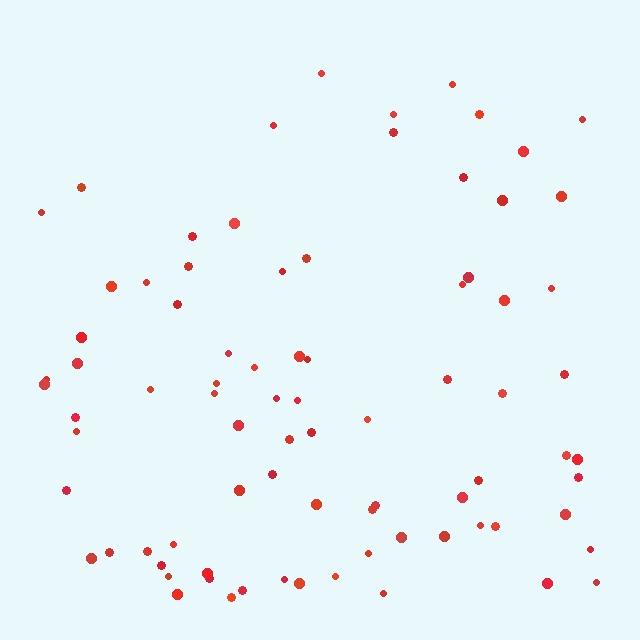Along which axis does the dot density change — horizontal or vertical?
Vertical.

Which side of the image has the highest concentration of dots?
The bottom.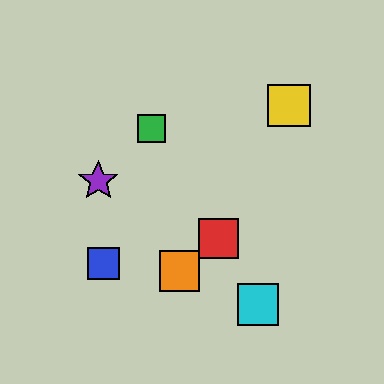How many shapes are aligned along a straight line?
3 shapes (the red square, the green square, the cyan square) are aligned along a straight line.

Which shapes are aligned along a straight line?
The red square, the green square, the cyan square are aligned along a straight line.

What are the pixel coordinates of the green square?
The green square is at (152, 129).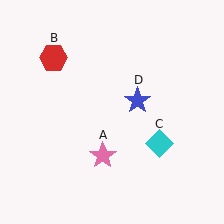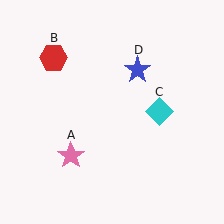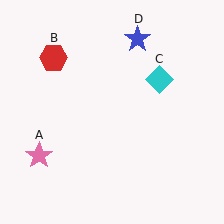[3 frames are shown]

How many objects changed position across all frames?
3 objects changed position: pink star (object A), cyan diamond (object C), blue star (object D).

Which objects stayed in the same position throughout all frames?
Red hexagon (object B) remained stationary.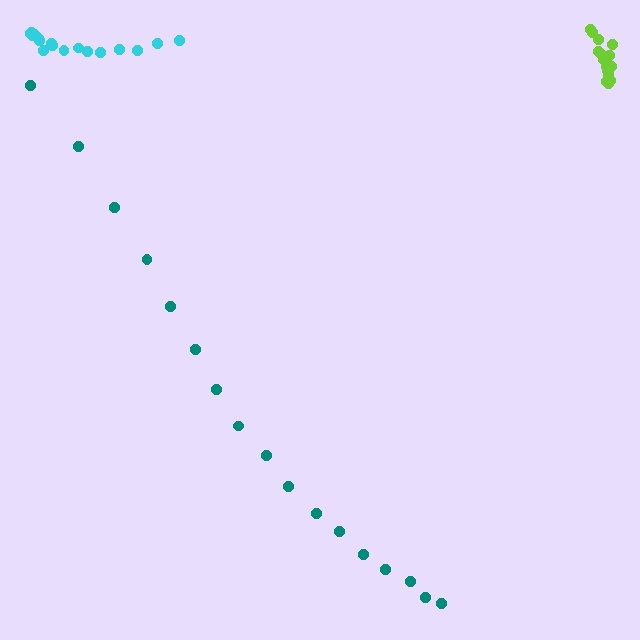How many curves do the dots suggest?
There are 3 distinct paths.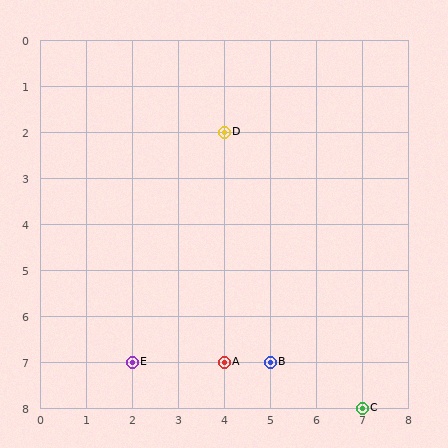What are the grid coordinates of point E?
Point E is at grid coordinates (2, 7).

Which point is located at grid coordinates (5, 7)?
Point B is at (5, 7).